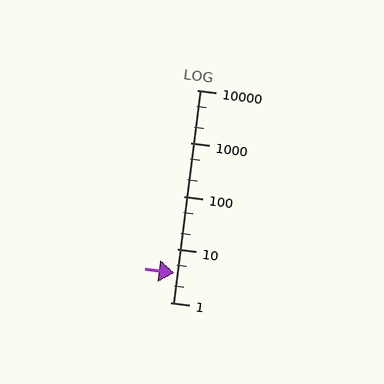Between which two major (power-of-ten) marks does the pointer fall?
The pointer is between 1 and 10.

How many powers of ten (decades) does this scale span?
The scale spans 4 decades, from 1 to 10000.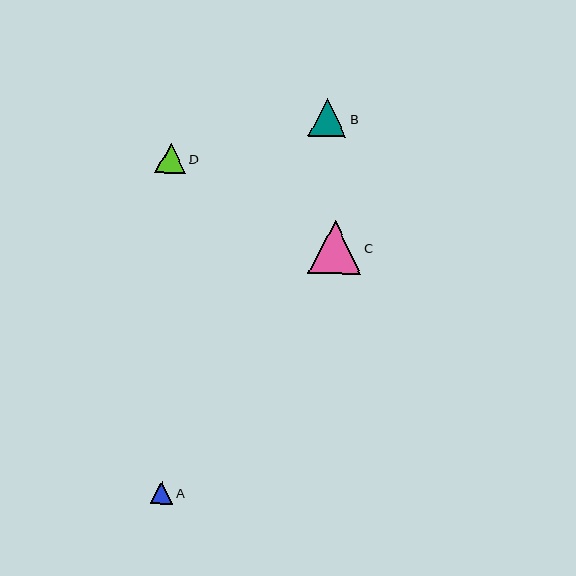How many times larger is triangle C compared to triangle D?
Triangle C is approximately 1.7 times the size of triangle D.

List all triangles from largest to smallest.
From largest to smallest: C, B, D, A.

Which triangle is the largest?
Triangle C is the largest with a size of approximately 52 pixels.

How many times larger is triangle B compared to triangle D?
Triangle B is approximately 1.3 times the size of triangle D.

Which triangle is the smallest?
Triangle A is the smallest with a size of approximately 23 pixels.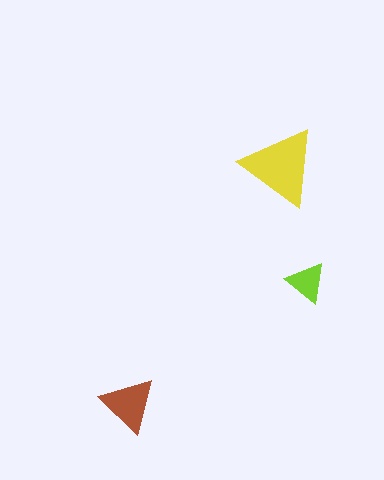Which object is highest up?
The yellow triangle is topmost.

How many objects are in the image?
There are 3 objects in the image.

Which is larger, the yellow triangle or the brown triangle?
The yellow one.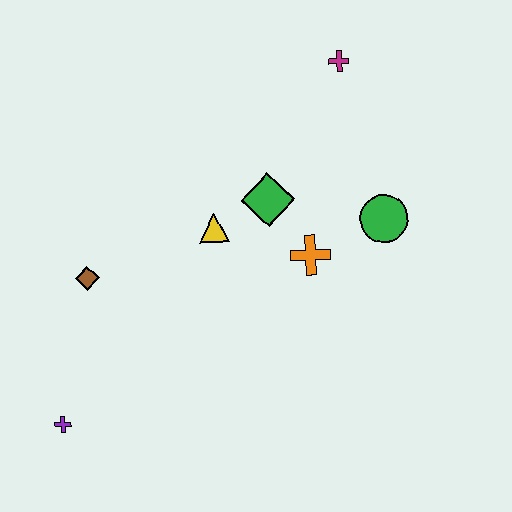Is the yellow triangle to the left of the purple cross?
No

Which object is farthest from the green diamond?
The purple cross is farthest from the green diamond.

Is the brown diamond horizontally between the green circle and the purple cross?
Yes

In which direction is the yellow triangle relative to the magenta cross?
The yellow triangle is below the magenta cross.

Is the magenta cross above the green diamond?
Yes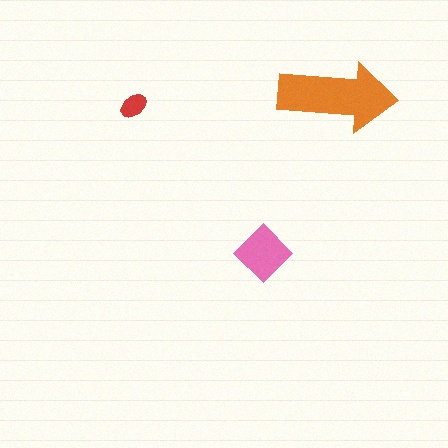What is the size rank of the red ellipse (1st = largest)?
3rd.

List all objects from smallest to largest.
The red ellipse, the pink diamond, the orange arrow.